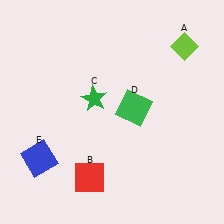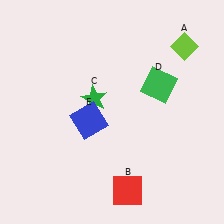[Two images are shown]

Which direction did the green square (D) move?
The green square (D) moved right.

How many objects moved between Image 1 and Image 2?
3 objects moved between the two images.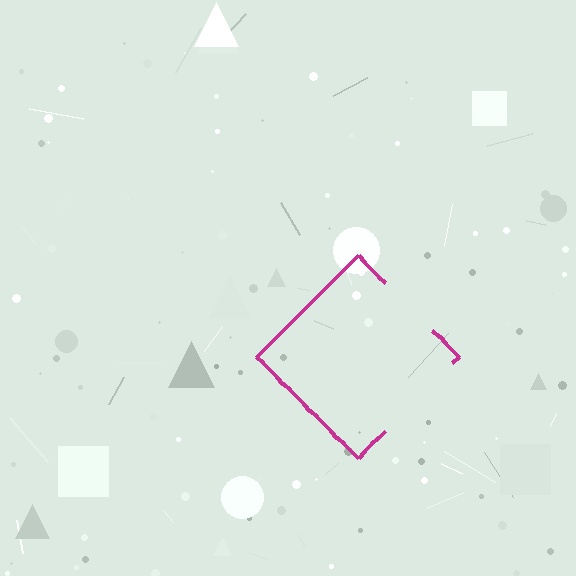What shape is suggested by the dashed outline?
The dashed outline suggests a diamond.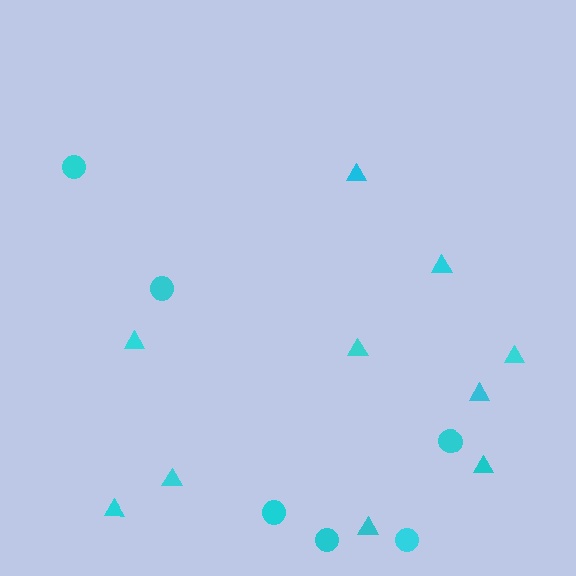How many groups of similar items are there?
There are 2 groups: one group of triangles (10) and one group of circles (6).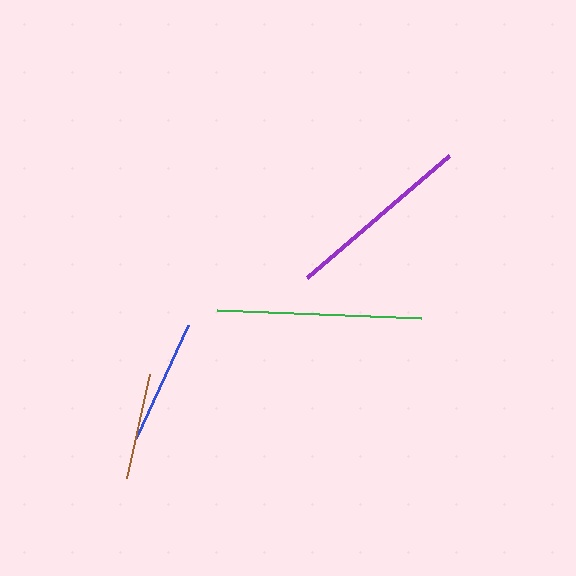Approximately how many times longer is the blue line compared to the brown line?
The blue line is approximately 1.2 times the length of the brown line.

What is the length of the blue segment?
The blue segment is approximately 124 pixels long.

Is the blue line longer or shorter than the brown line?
The blue line is longer than the brown line.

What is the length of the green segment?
The green segment is approximately 204 pixels long.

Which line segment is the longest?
The green line is the longest at approximately 204 pixels.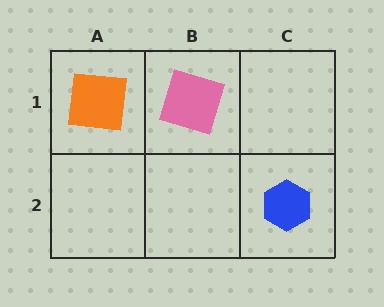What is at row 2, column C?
A blue hexagon.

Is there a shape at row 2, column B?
No, that cell is empty.